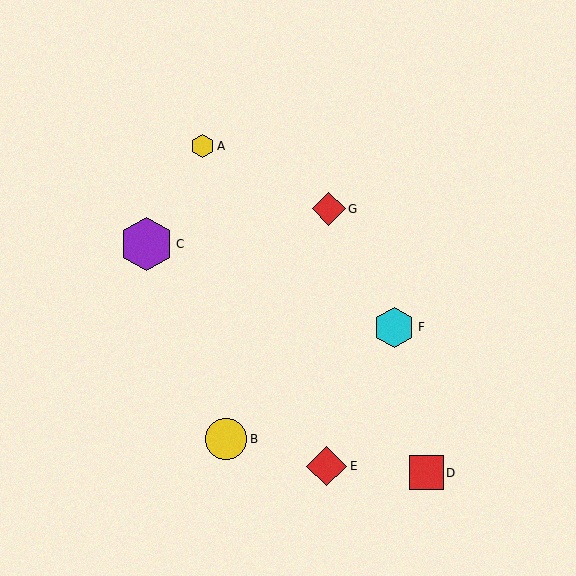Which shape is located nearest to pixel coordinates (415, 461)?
The red square (labeled D) at (426, 473) is nearest to that location.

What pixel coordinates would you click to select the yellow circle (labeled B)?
Click at (226, 439) to select the yellow circle B.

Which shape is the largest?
The purple hexagon (labeled C) is the largest.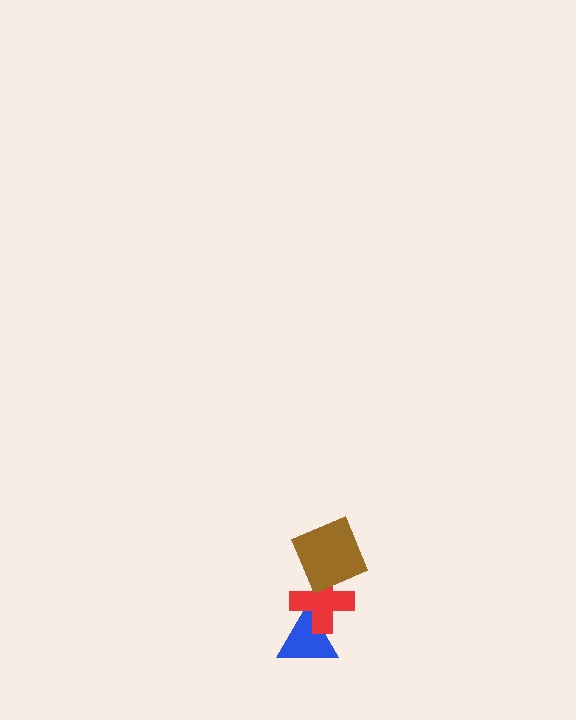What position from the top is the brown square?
The brown square is 1st from the top.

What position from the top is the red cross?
The red cross is 2nd from the top.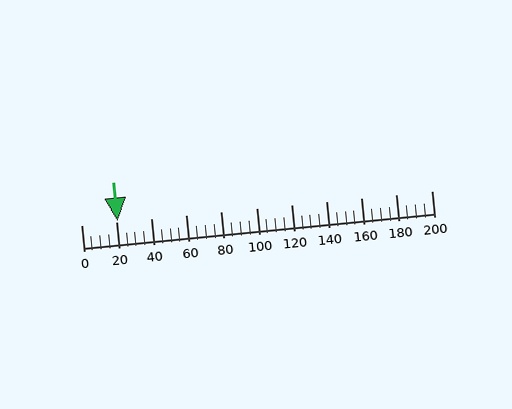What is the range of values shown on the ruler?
The ruler shows values from 0 to 200.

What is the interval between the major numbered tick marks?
The major tick marks are spaced 20 units apart.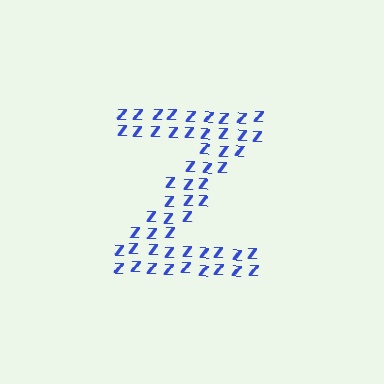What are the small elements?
The small elements are letter Z's.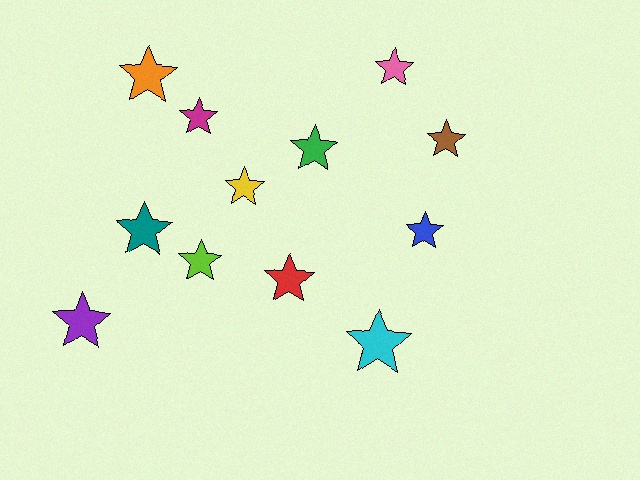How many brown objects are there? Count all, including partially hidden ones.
There is 1 brown object.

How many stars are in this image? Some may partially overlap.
There are 12 stars.